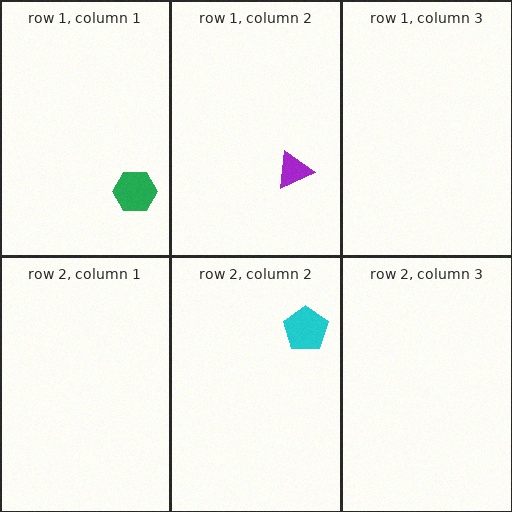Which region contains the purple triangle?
The row 1, column 2 region.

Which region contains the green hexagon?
The row 1, column 1 region.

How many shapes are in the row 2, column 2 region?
1.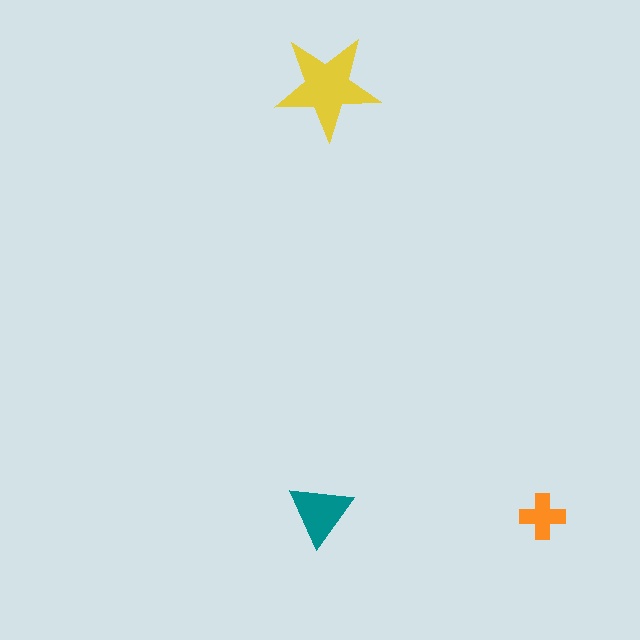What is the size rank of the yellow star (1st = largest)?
1st.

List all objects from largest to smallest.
The yellow star, the teal triangle, the orange cross.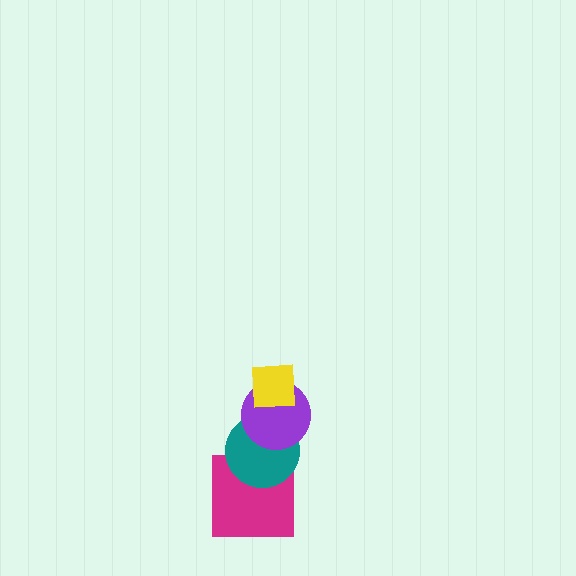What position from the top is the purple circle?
The purple circle is 2nd from the top.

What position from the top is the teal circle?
The teal circle is 3rd from the top.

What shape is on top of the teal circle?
The purple circle is on top of the teal circle.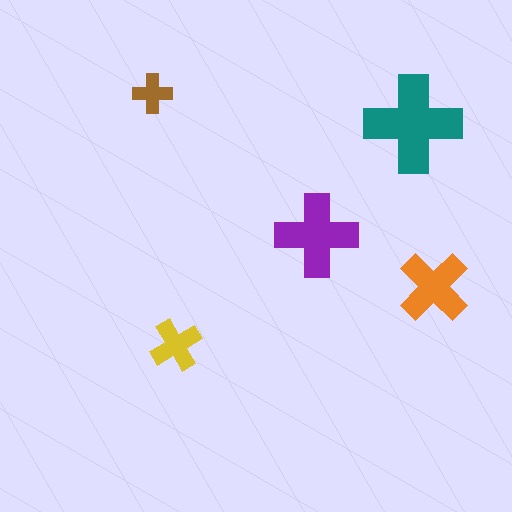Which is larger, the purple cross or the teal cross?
The teal one.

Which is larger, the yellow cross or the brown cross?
The yellow one.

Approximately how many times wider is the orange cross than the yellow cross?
About 1.5 times wider.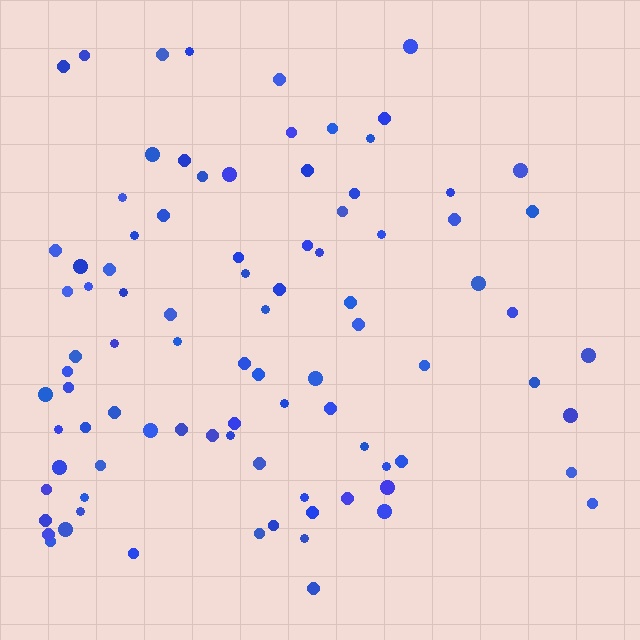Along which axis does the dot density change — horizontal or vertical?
Horizontal.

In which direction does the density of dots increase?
From right to left, with the left side densest.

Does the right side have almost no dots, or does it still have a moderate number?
Still a moderate number, just noticeably fewer than the left.